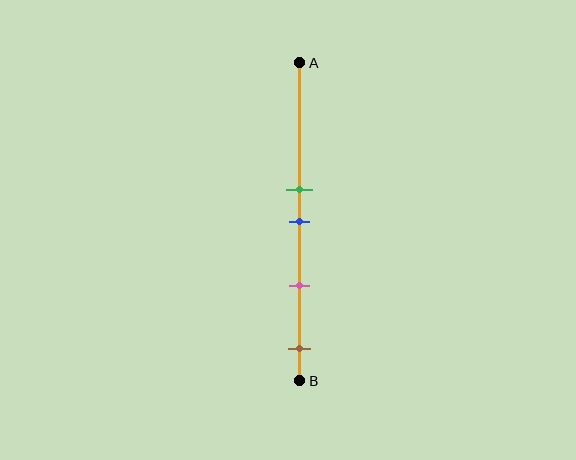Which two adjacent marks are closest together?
The green and blue marks are the closest adjacent pair.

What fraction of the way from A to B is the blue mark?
The blue mark is approximately 50% (0.5) of the way from A to B.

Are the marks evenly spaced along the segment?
No, the marks are not evenly spaced.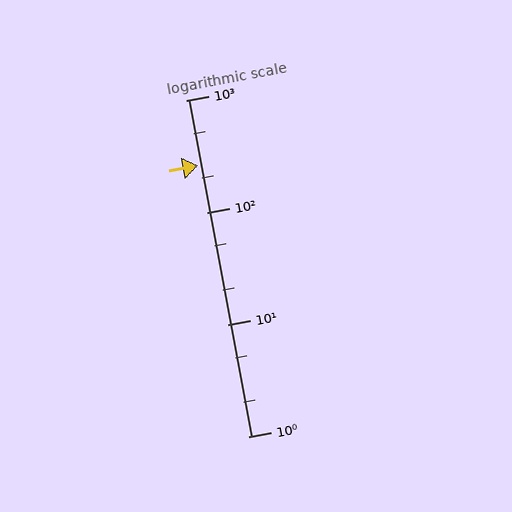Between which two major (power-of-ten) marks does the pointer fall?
The pointer is between 100 and 1000.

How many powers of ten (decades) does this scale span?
The scale spans 3 decades, from 1 to 1000.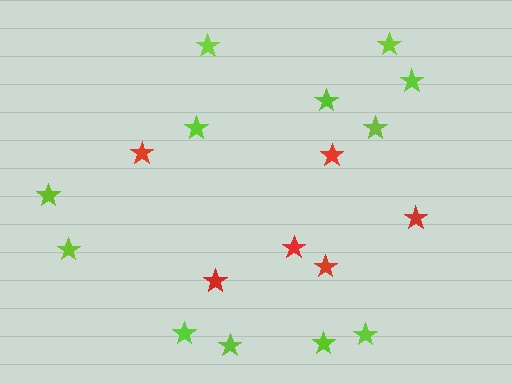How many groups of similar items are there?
There are 2 groups: one group of red stars (6) and one group of lime stars (12).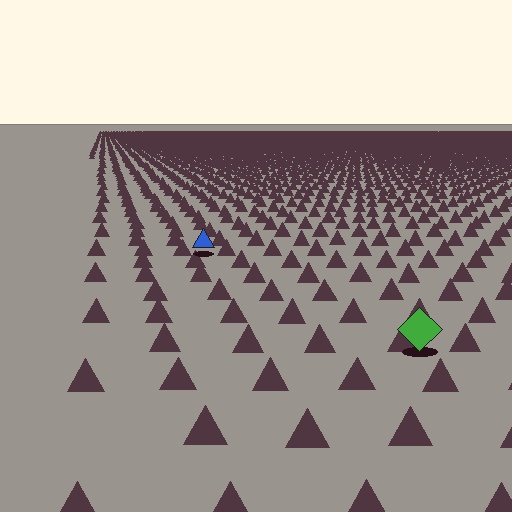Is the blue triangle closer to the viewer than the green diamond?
No. The green diamond is closer — you can tell from the texture gradient: the ground texture is coarser near it.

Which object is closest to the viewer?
The green diamond is closest. The texture marks near it are larger and more spread out.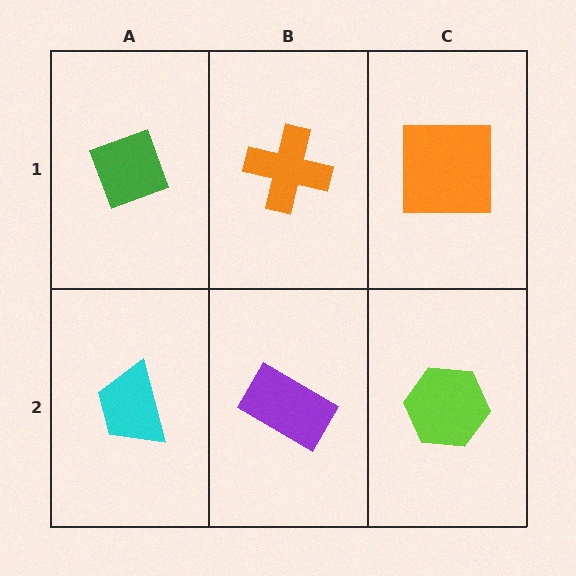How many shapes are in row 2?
3 shapes.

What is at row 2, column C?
A lime hexagon.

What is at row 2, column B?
A purple rectangle.